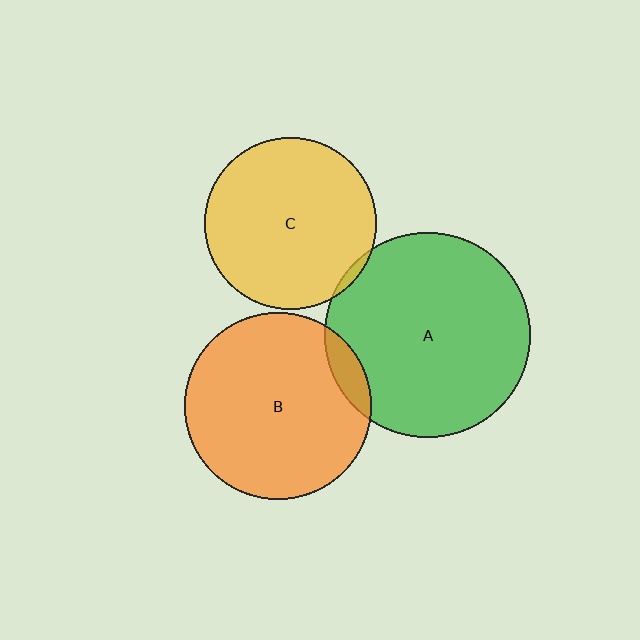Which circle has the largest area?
Circle A (green).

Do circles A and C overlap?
Yes.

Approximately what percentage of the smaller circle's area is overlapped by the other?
Approximately 5%.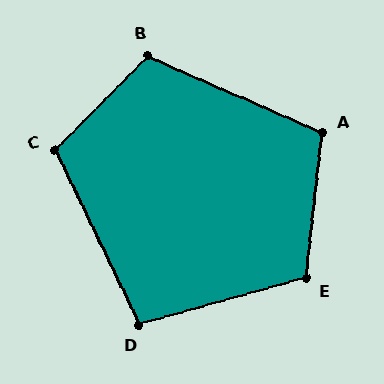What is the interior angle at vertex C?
Approximately 110 degrees (obtuse).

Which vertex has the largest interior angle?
E, at approximately 112 degrees.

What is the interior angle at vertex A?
Approximately 108 degrees (obtuse).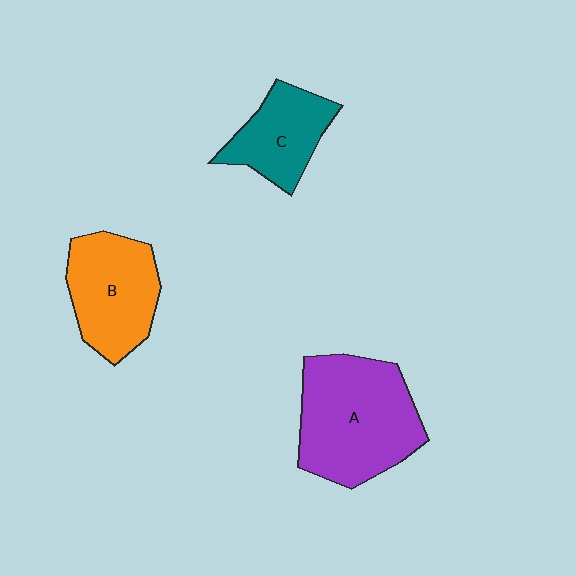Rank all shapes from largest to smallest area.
From largest to smallest: A (purple), B (orange), C (teal).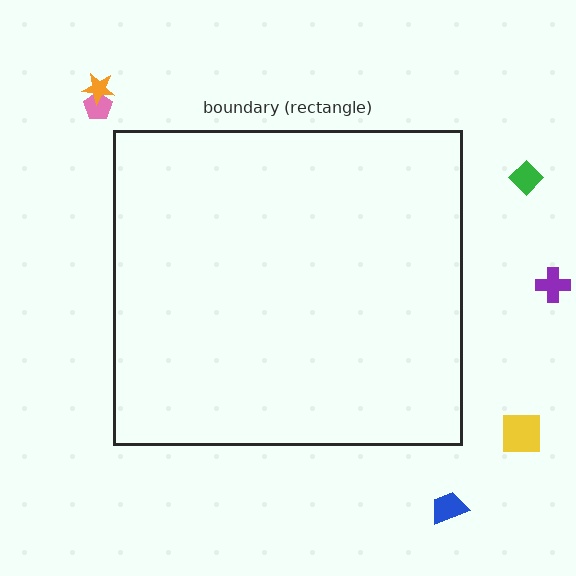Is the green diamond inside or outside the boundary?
Outside.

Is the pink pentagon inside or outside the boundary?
Outside.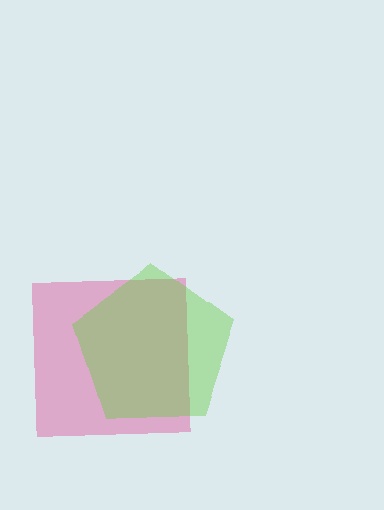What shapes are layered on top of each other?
The layered shapes are: a pink square, a lime pentagon.